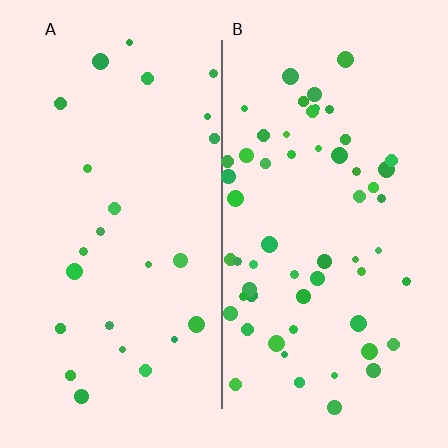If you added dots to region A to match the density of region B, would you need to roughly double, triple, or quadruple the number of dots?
Approximately double.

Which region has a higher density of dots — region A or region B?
B (the right).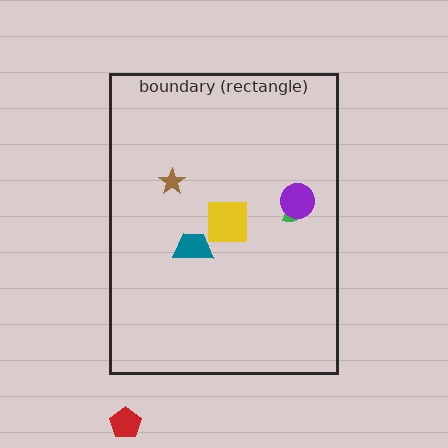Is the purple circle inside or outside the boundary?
Inside.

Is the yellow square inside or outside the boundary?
Inside.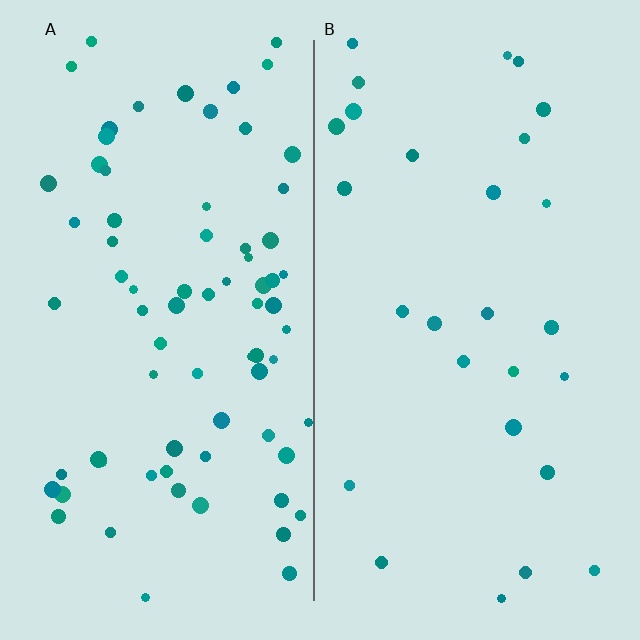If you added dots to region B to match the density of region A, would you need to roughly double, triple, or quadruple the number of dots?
Approximately triple.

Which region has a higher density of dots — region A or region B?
A (the left).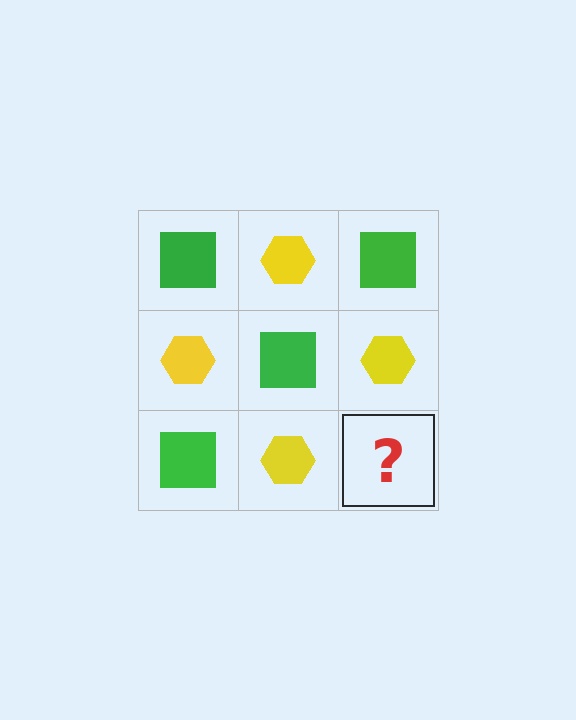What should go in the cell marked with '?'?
The missing cell should contain a green square.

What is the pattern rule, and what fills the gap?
The rule is that it alternates green square and yellow hexagon in a checkerboard pattern. The gap should be filled with a green square.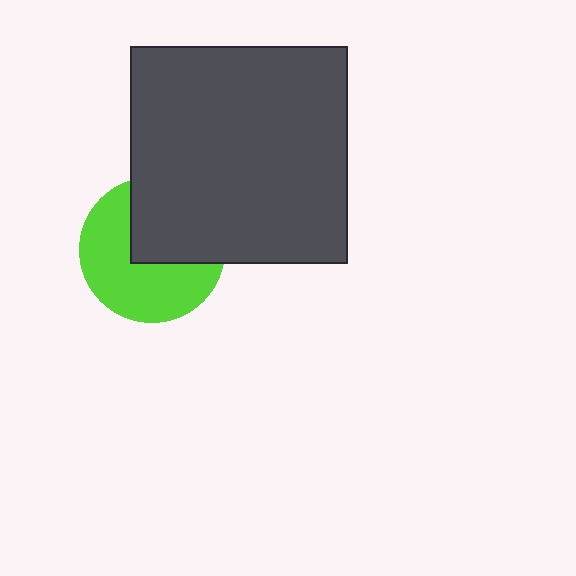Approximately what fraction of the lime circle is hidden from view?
Roughly 42% of the lime circle is hidden behind the dark gray square.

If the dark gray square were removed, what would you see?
You would see the complete lime circle.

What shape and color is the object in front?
The object in front is a dark gray square.